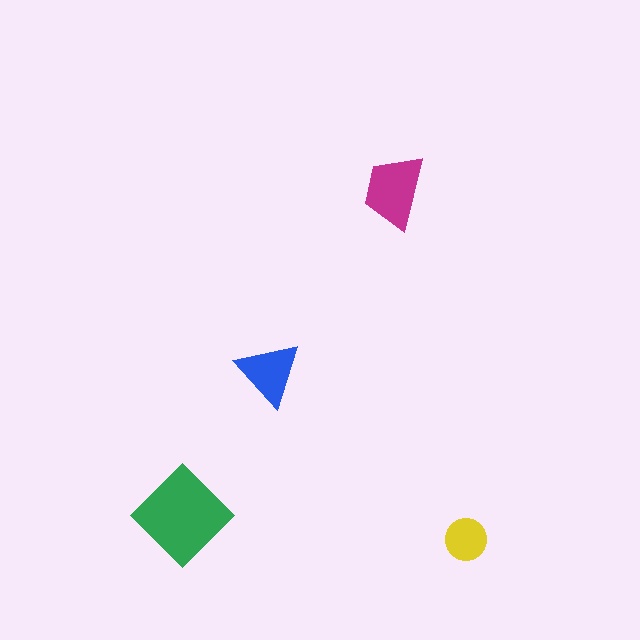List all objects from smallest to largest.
The yellow circle, the blue triangle, the magenta trapezoid, the green diamond.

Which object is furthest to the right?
The yellow circle is rightmost.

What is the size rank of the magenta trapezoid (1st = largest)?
2nd.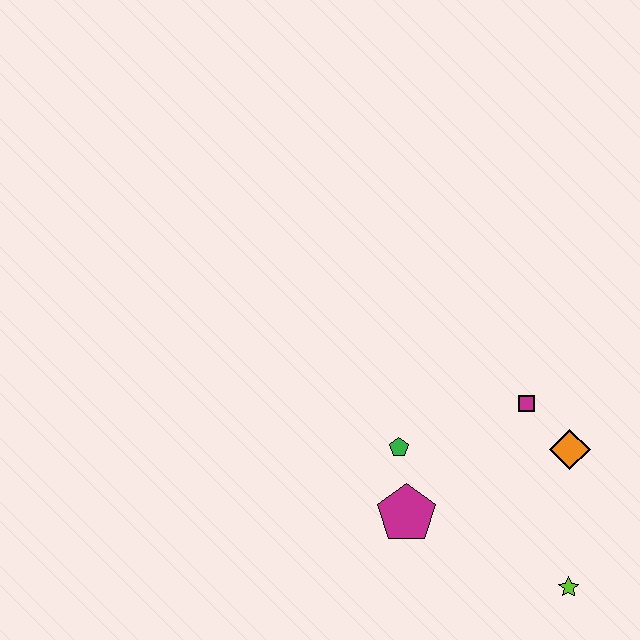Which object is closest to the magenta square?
The orange diamond is closest to the magenta square.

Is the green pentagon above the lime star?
Yes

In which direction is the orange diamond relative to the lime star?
The orange diamond is above the lime star.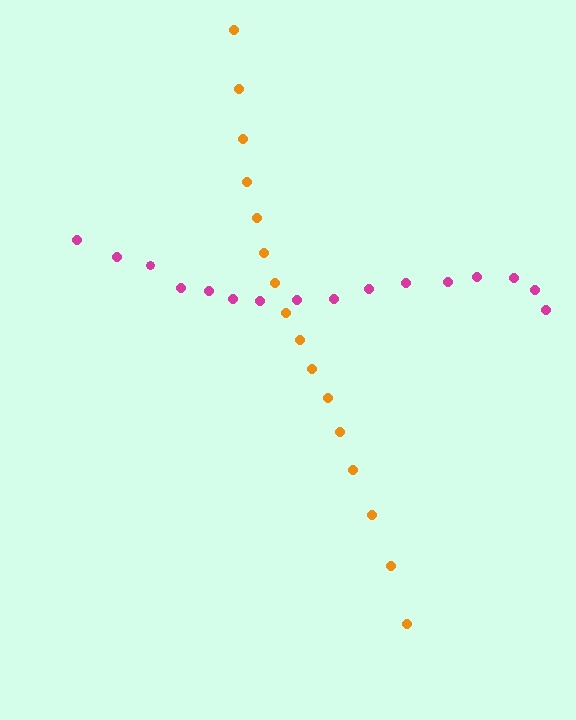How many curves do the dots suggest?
There are 2 distinct paths.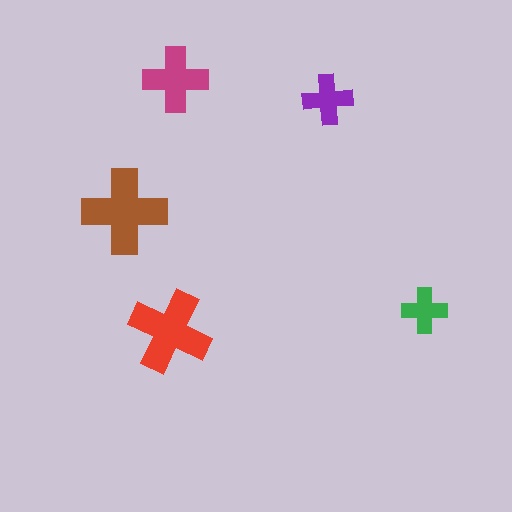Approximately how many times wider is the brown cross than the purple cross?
About 1.5 times wider.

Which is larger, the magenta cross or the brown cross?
The brown one.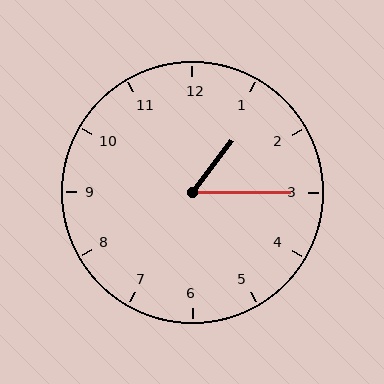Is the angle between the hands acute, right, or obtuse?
It is acute.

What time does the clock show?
1:15.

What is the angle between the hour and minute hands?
Approximately 52 degrees.